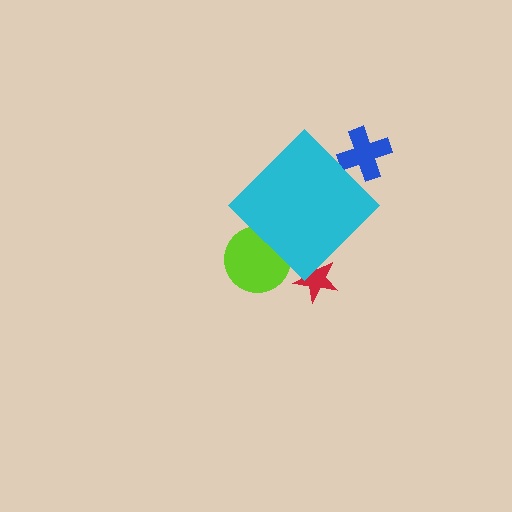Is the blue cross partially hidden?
Yes, the blue cross is partially hidden behind the cyan diamond.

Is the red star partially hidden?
Yes, the red star is partially hidden behind the cyan diamond.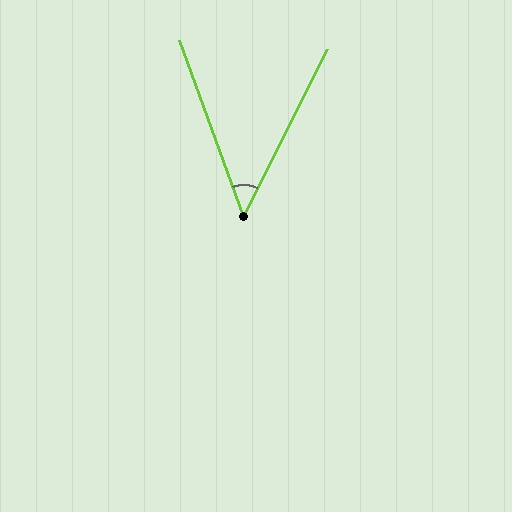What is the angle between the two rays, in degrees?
Approximately 47 degrees.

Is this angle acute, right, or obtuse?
It is acute.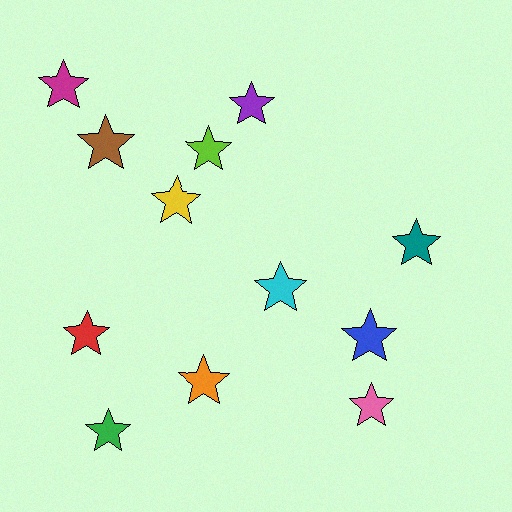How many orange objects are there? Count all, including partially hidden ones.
There is 1 orange object.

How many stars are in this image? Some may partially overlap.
There are 12 stars.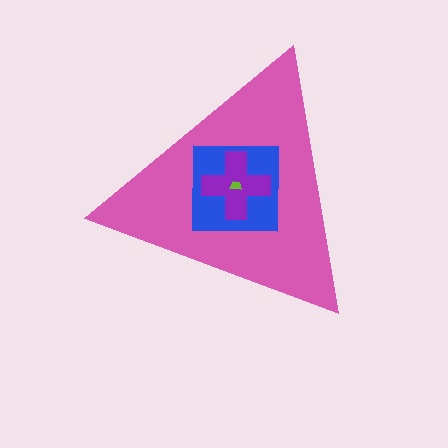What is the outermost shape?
The pink triangle.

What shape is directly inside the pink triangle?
The blue square.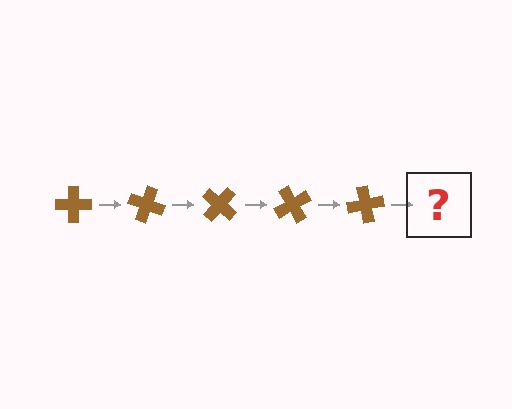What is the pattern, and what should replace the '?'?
The pattern is that the cross rotates 20 degrees each step. The '?' should be a brown cross rotated 100 degrees.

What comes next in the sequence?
The next element should be a brown cross rotated 100 degrees.